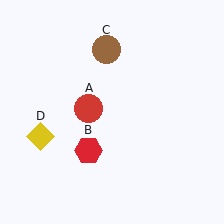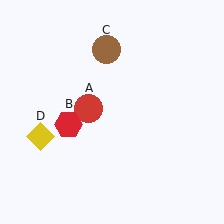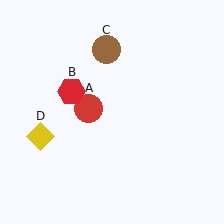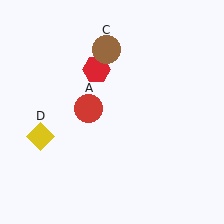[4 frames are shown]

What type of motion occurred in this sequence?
The red hexagon (object B) rotated clockwise around the center of the scene.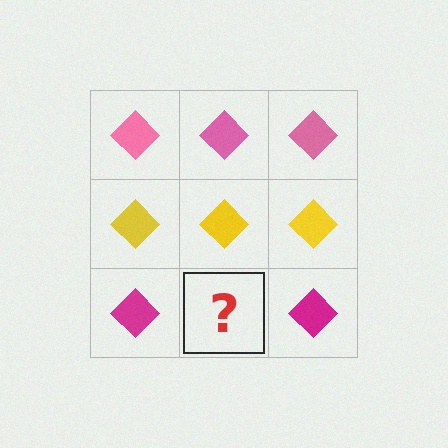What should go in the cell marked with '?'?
The missing cell should contain a magenta diamond.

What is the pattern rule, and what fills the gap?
The rule is that each row has a consistent color. The gap should be filled with a magenta diamond.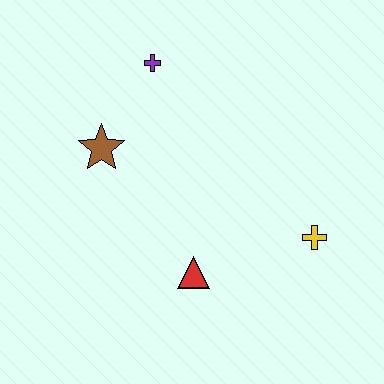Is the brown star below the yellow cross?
No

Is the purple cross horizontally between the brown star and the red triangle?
Yes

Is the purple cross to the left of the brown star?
No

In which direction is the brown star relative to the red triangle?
The brown star is above the red triangle.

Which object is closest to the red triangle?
The yellow cross is closest to the red triangle.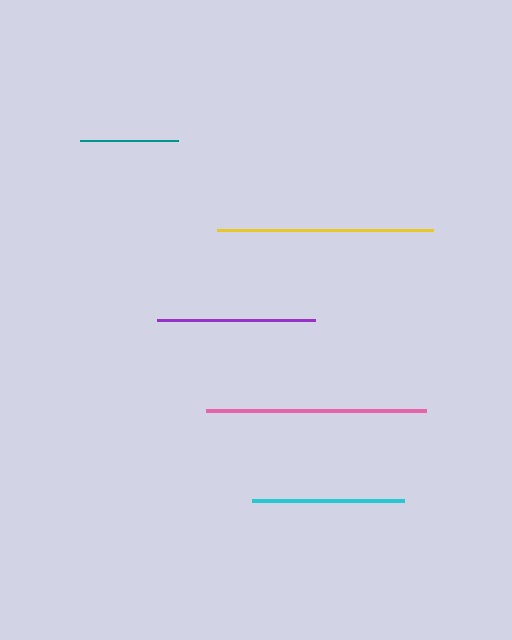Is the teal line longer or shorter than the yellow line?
The yellow line is longer than the teal line.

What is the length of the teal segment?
The teal segment is approximately 97 pixels long.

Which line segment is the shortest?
The teal line is the shortest at approximately 97 pixels.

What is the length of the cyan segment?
The cyan segment is approximately 152 pixels long.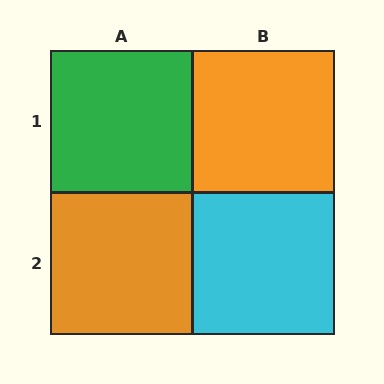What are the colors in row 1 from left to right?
Green, orange.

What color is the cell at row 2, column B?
Cyan.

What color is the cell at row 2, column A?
Orange.